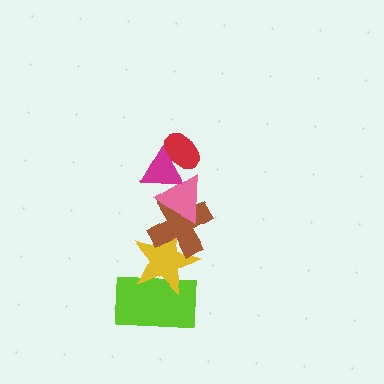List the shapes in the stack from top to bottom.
From top to bottom: the red ellipse, the magenta triangle, the pink triangle, the brown cross, the yellow star, the lime rectangle.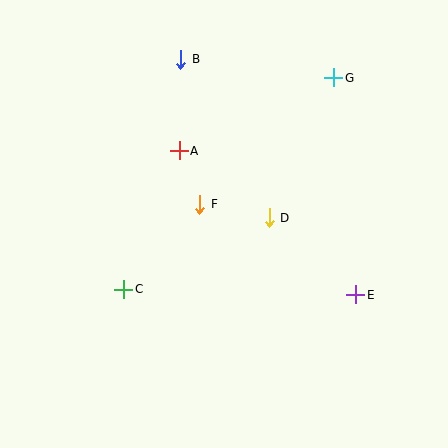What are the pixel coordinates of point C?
Point C is at (124, 289).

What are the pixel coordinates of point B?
Point B is at (181, 59).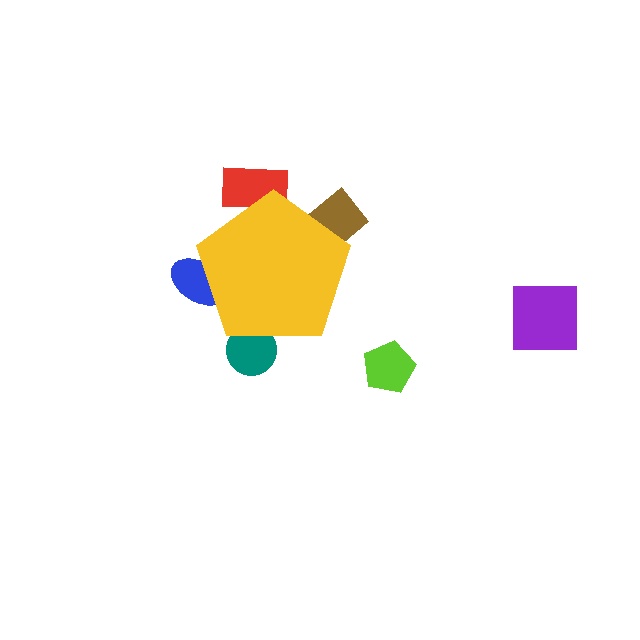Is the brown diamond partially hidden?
Yes, the brown diamond is partially hidden behind the yellow pentagon.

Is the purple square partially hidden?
No, the purple square is fully visible.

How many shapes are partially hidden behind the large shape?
4 shapes are partially hidden.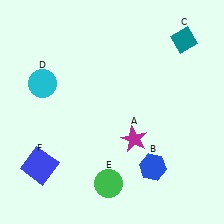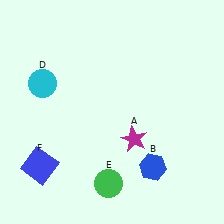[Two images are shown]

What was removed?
The teal diamond (C) was removed in Image 2.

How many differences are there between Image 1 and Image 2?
There is 1 difference between the two images.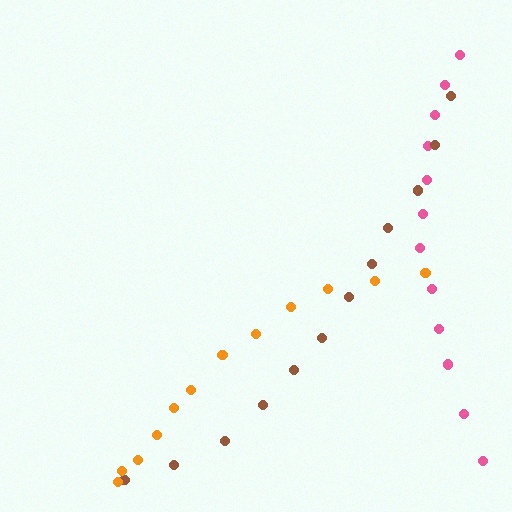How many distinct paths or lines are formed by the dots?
There are 3 distinct paths.